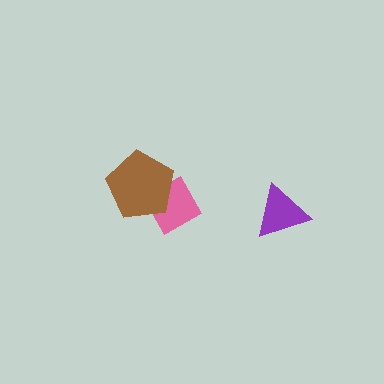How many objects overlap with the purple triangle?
0 objects overlap with the purple triangle.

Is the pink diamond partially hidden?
Yes, it is partially covered by another shape.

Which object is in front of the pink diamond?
The brown pentagon is in front of the pink diamond.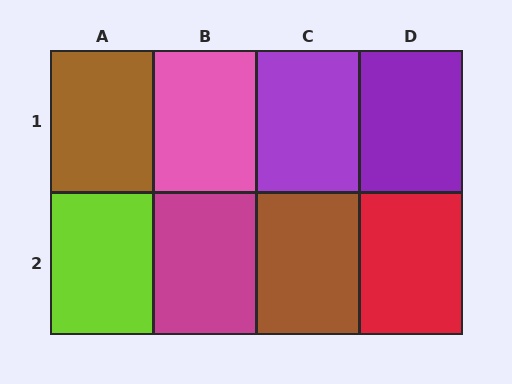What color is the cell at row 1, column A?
Brown.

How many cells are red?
1 cell is red.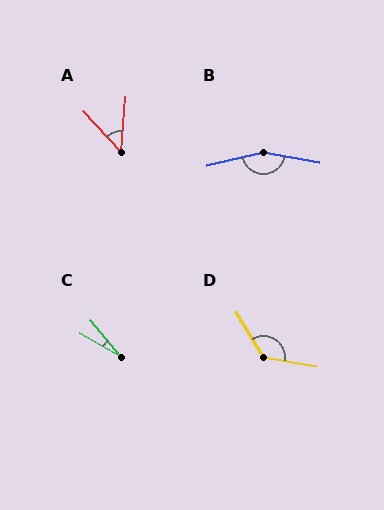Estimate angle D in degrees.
Approximately 130 degrees.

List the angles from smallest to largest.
C (20°), A (47°), D (130°), B (157°).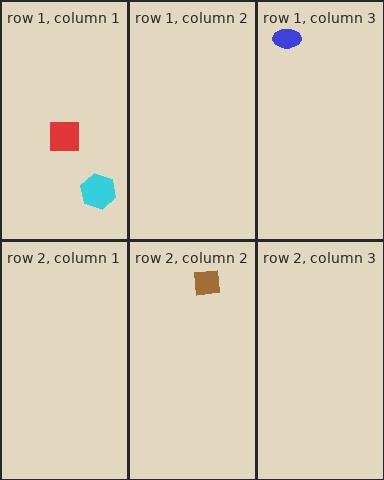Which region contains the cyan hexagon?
The row 1, column 1 region.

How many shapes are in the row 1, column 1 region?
2.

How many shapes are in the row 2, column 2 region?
1.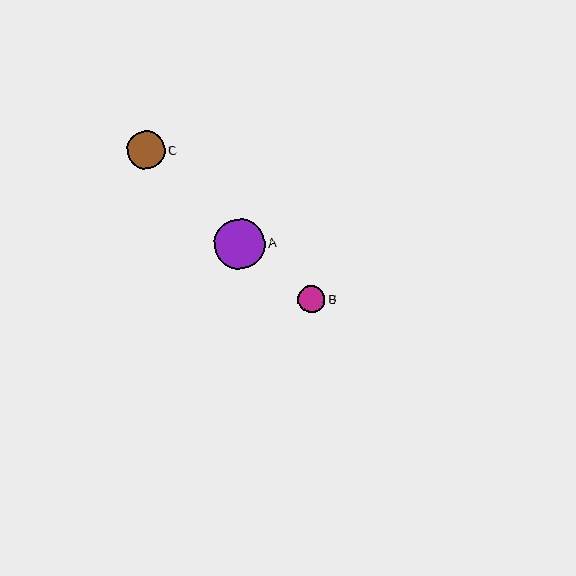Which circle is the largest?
Circle A is the largest with a size of approximately 50 pixels.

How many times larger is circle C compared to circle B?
Circle C is approximately 1.4 times the size of circle B.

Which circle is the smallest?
Circle B is the smallest with a size of approximately 27 pixels.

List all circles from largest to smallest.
From largest to smallest: A, C, B.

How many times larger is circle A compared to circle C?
Circle A is approximately 1.3 times the size of circle C.